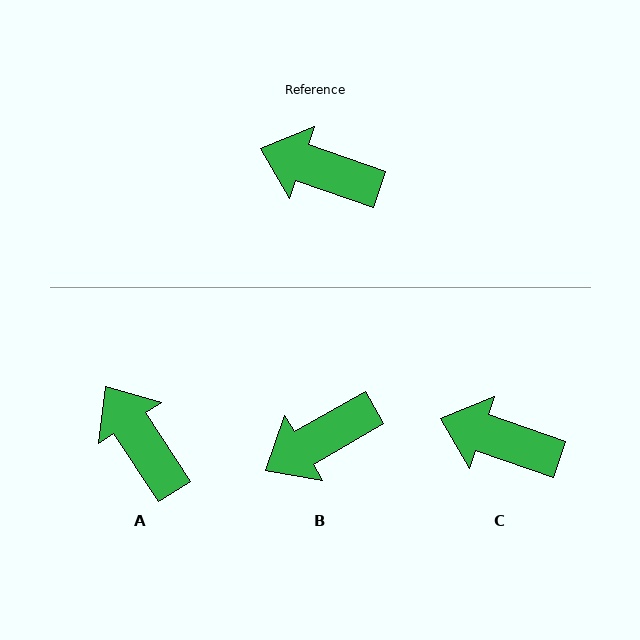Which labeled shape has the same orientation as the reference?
C.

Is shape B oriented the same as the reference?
No, it is off by about 49 degrees.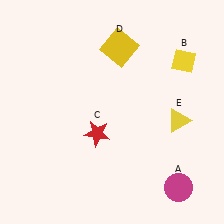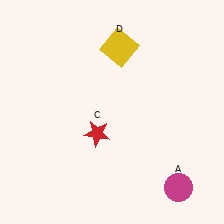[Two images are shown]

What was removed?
The yellow diamond (B), the yellow triangle (E) were removed in Image 2.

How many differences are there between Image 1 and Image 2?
There are 2 differences between the two images.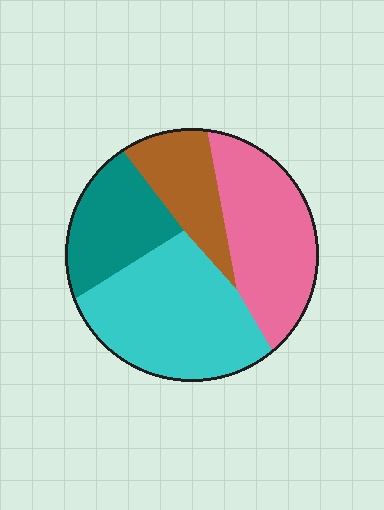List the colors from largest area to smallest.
From largest to smallest: cyan, pink, teal, brown.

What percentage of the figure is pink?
Pink takes up about one third (1/3) of the figure.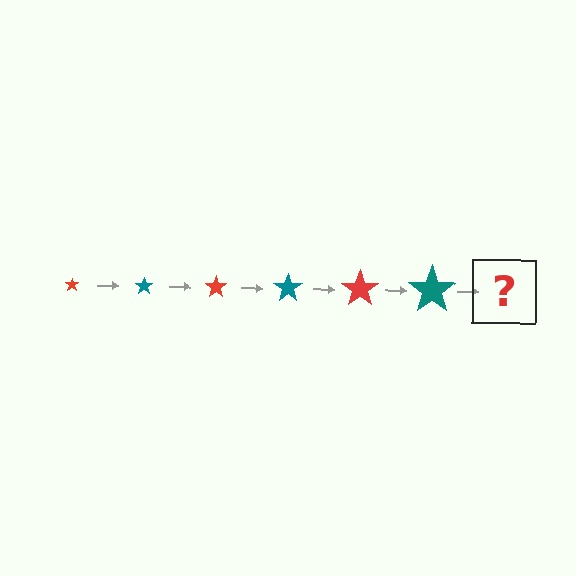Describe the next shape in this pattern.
It should be a red star, larger than the previous one.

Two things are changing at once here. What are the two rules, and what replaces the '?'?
The two rules are that the star grows larger each step and the color cycles through red and teal. The '?' should be a red star, larger than the previous one.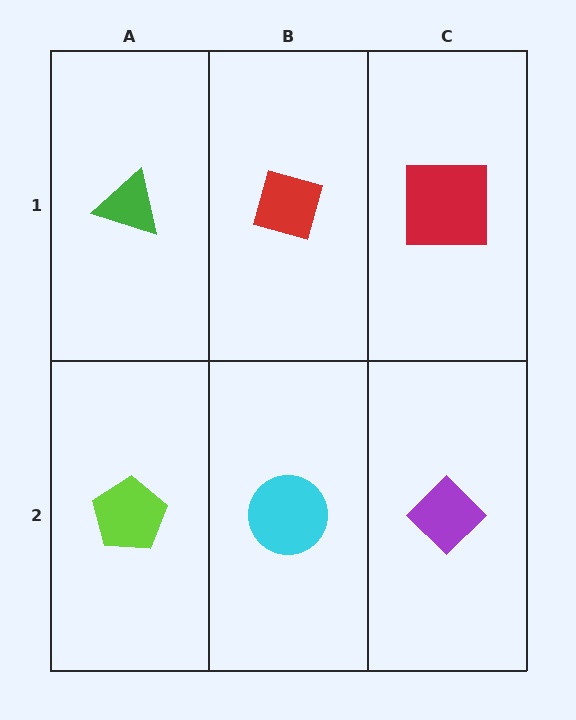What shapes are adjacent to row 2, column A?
A green triangle (row 1, column A), a cyan circle (row 2, column B).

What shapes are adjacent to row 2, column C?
A red square (row 1, column C), a cyan circle (row 2, column B).